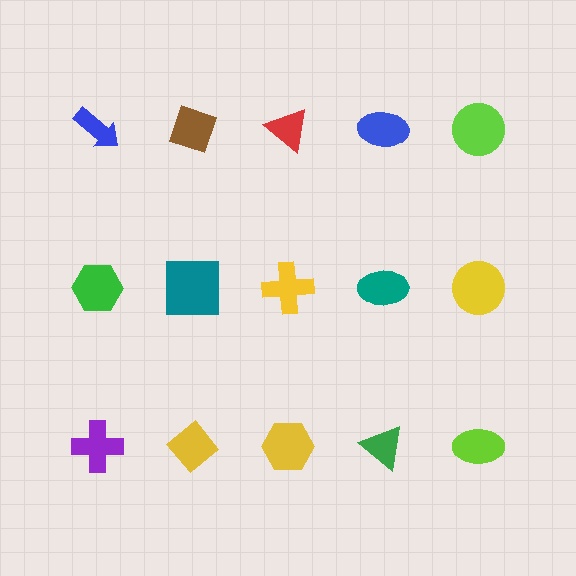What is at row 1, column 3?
A red triangle.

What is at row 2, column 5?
A yellow circle.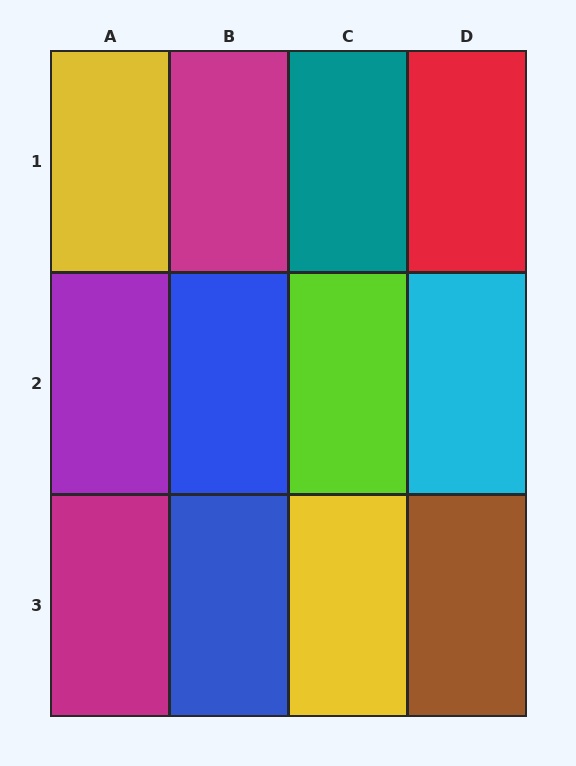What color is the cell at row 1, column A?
Yellow.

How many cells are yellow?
2 cells are yellow.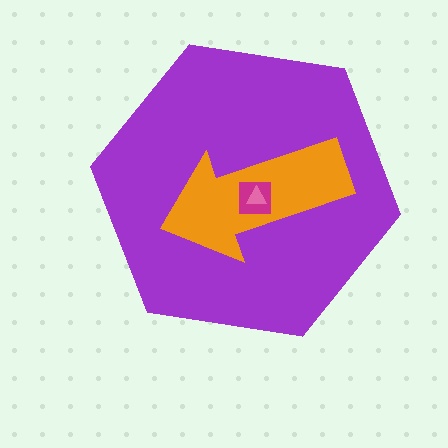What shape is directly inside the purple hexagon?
The orange arrow.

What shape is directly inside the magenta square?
The pink triangle.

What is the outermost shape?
The purple hexagon.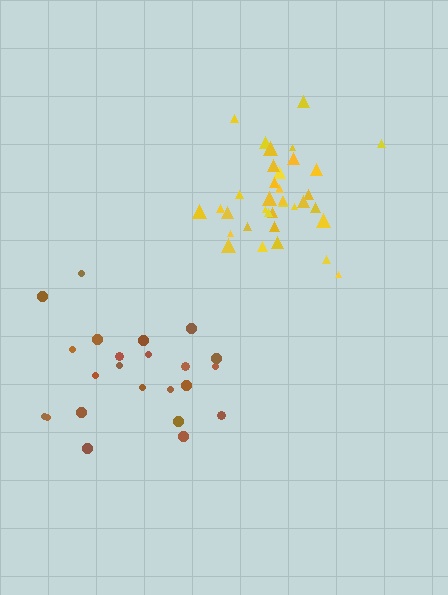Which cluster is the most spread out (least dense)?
Brown.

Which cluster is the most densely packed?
Yellow.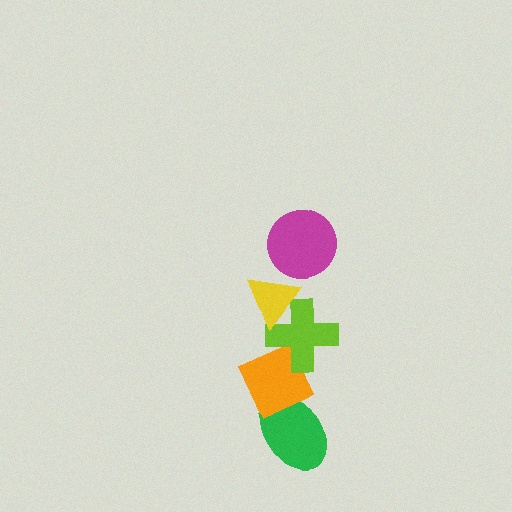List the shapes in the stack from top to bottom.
From top to bottom: the magenta circle, the yellow triangle, the lime cross, the orange diamond, the green ellipse.